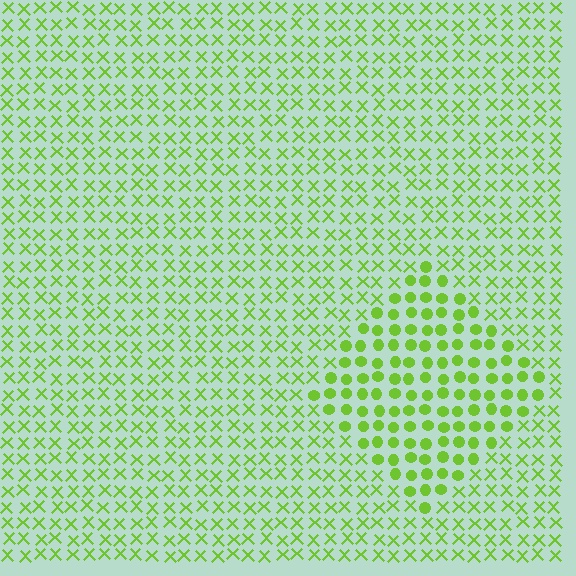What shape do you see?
I see a diamond.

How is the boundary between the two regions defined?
The boundary is defined by a change in element shape: circles inside vs. X marks outside. All elements share the same color and spacing.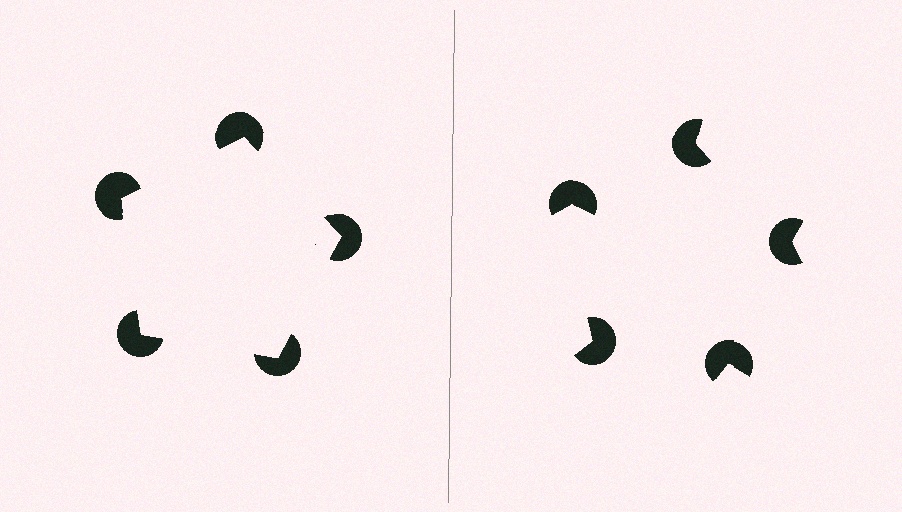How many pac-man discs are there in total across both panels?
10 — 5 on each side.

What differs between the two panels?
The pac-man discs are positioned identically on both sides; only the wedge orientations differ. On the left they align to a pentagon; on the right they are misaligned.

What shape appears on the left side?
An illusory pentagon.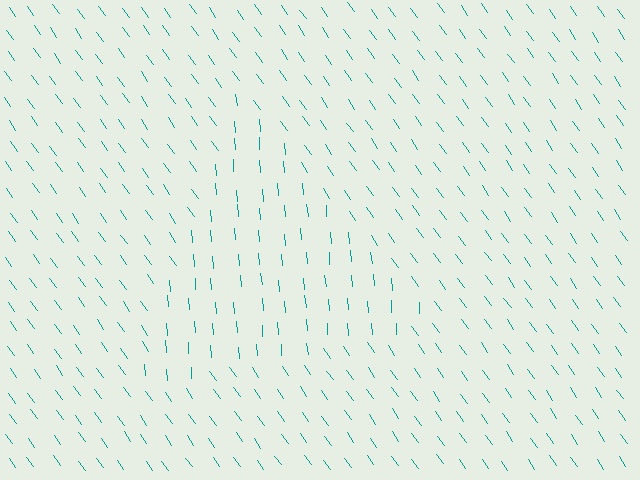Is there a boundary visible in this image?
Yes, there is a texture boundary formed by a change in line orientation.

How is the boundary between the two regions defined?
The boundary is defined purely by a change in line orientation (approximately 30 degrees difference). All lines are the same color and thickness.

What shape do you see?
I see a triangle.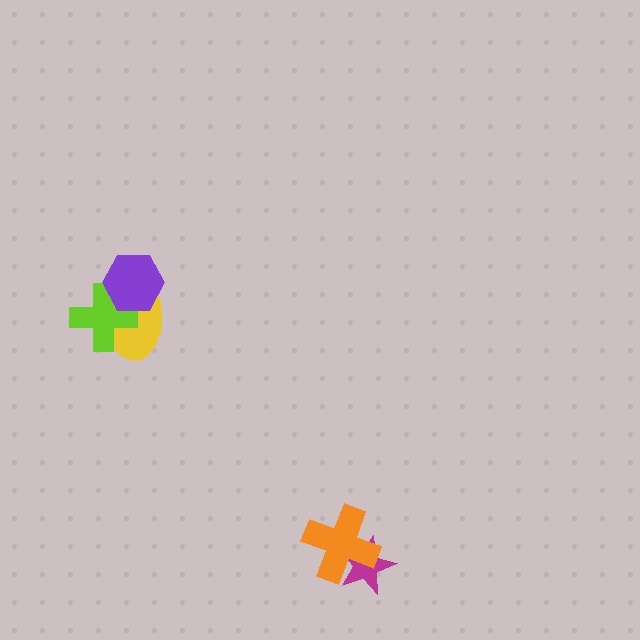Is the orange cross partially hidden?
No, no other shape covers it.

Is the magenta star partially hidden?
Yes, it is partially covered by another shape.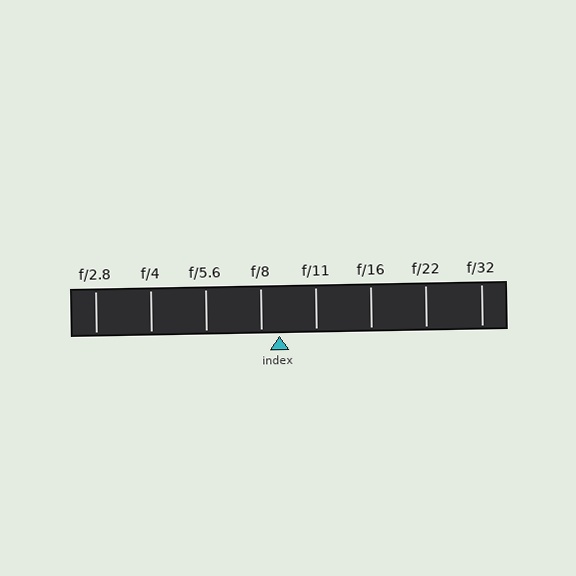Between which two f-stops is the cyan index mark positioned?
The index mark is between f/8 and f/11.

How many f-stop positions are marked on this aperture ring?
There are 8 f-stop positions marked.